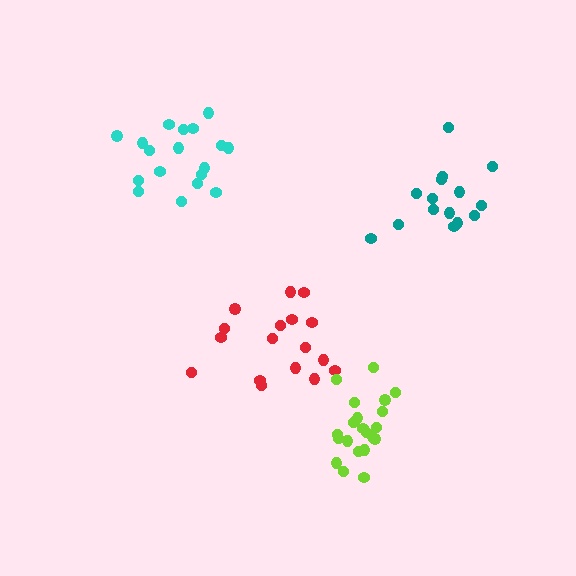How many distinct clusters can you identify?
There are 4 distinct clusters.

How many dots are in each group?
Group 1: 15 dots, Group 2: 18 dots, Group 3: 17 dots, Group 4: 21 dots (71 total).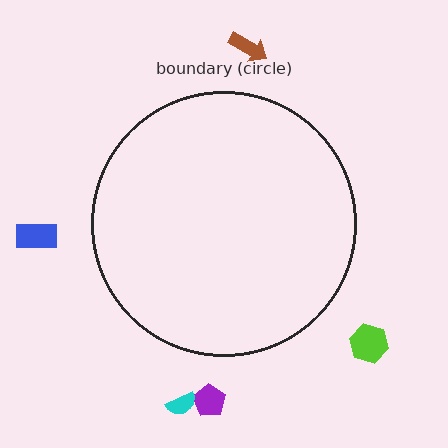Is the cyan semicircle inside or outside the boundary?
Outside.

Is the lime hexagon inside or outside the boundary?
Outside.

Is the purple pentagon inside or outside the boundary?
Outside.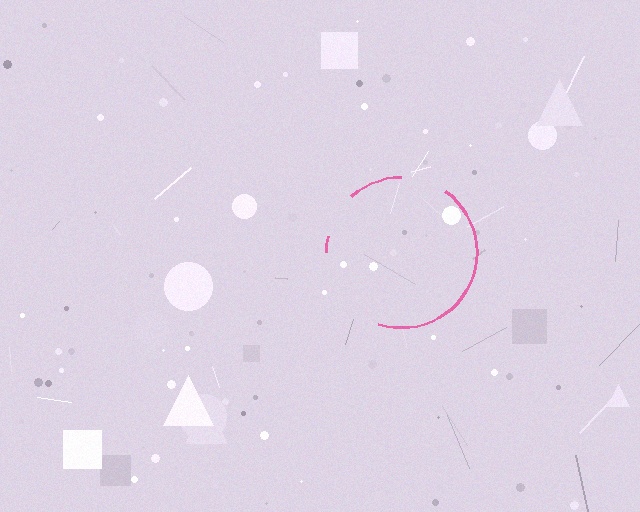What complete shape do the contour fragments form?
The contour fragments form a circle.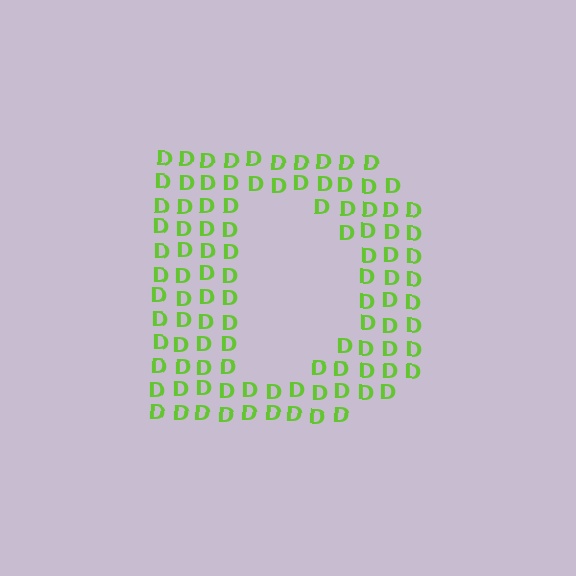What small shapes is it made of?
It is made of small letter D's.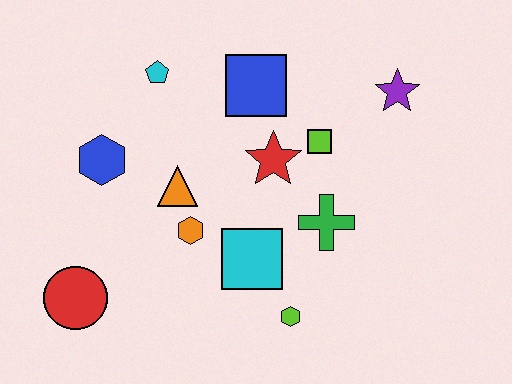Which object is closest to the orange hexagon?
The orange triangle is closest to the orange hexagon.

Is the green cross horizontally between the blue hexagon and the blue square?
No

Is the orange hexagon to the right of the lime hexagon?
No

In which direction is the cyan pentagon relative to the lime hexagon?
The cyan pentagon is above the lime hexagon.